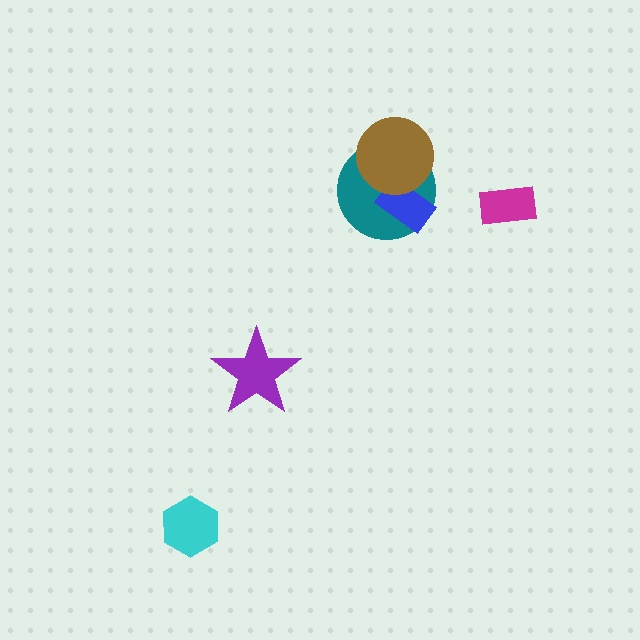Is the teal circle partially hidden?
Yes, it is partially covered by another shape.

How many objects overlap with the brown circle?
2 objects overlap with the brown circle.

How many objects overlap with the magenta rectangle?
0 objects overlap with the magenta rectangle.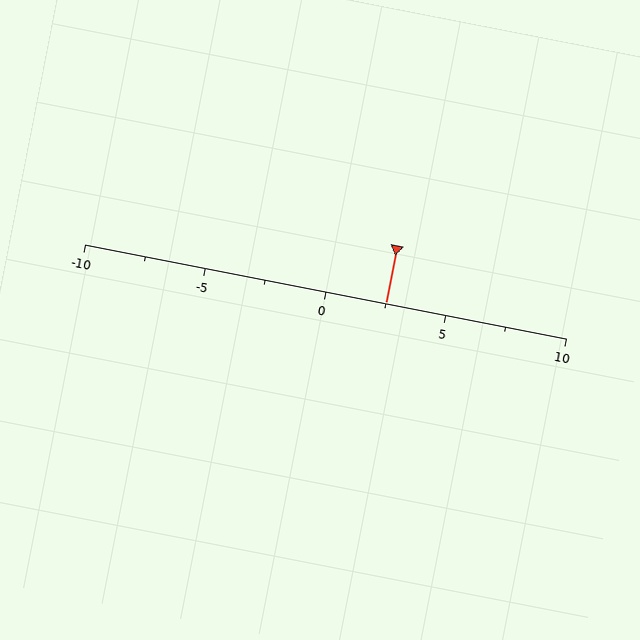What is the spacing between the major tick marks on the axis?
The major ticks are spaced 5 apart.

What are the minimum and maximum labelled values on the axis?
The axis runs from -10 to 10.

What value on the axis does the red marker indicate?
The marker indicates approximately 2.5.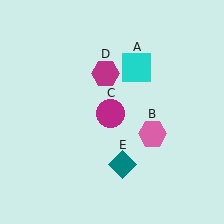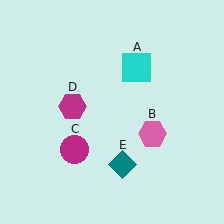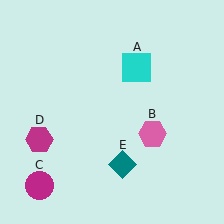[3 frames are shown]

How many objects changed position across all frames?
2 objects changed position: magenta circle (object C), magenta hexagon (object D).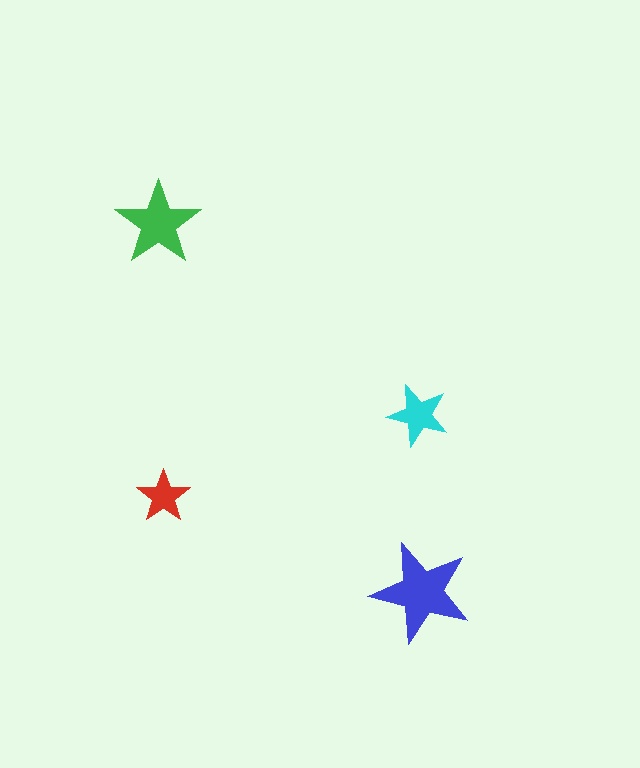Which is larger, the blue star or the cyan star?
The blue one.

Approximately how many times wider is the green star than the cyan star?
About 1.5 times wider.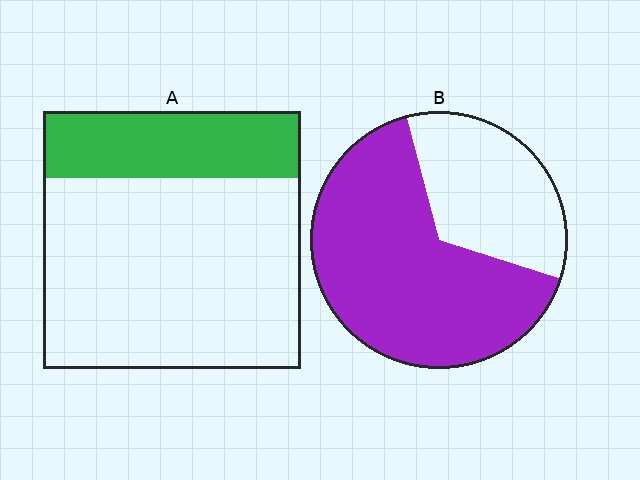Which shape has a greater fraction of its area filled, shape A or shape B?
Shape B.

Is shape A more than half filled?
No.